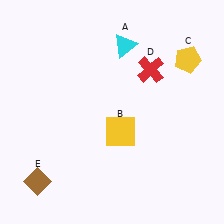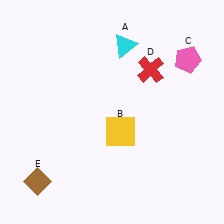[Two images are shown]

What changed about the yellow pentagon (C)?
In Image 1, C is yellow. In Image 2, it changed to pink.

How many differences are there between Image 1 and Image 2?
There is 1 difference between the two images.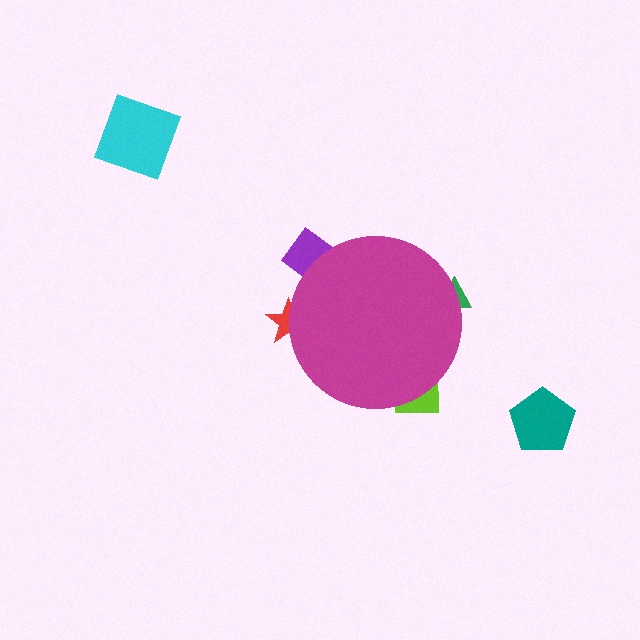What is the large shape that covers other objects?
A magenta circle.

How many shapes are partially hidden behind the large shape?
4 shapes are partially hidden.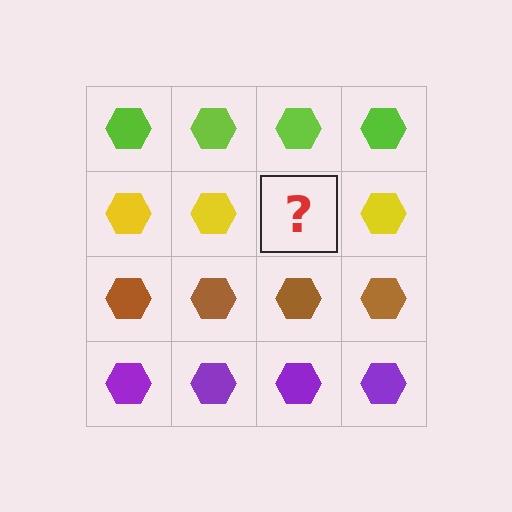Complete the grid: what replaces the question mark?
The question mark should be replaced with a yellow hexagon.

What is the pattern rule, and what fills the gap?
The rule is that each row has a consistent color. The gap should be filled with a yellow hexagon.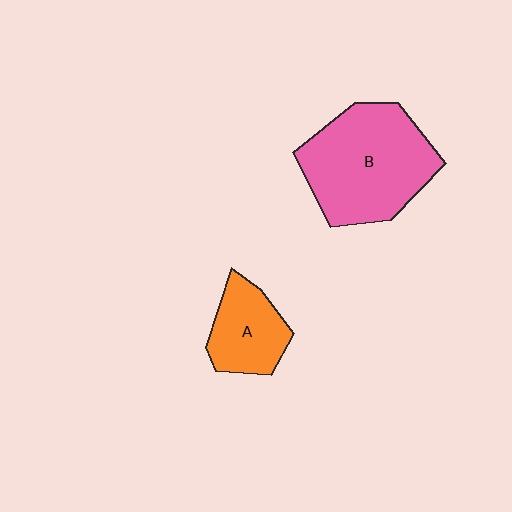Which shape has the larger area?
Shape B (pink).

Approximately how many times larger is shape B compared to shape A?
Approximately 2.1 times.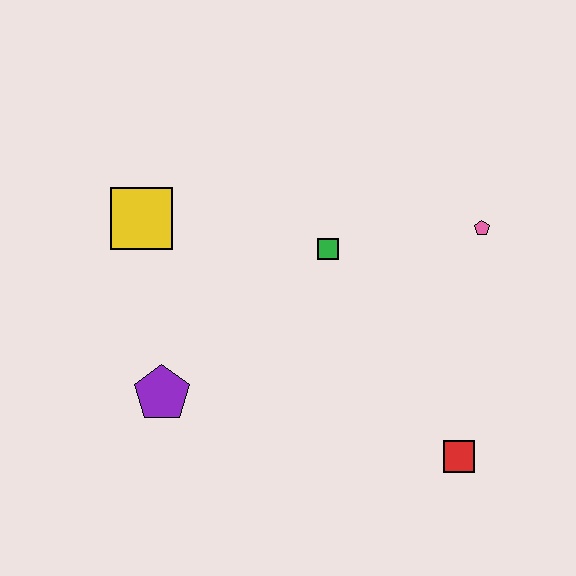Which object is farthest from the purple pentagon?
The pink pentagon is farthest from the purple pentagon.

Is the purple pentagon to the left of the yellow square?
No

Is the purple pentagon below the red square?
No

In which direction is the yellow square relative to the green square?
The yellow square is to the left of the green square.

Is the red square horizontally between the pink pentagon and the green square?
Yes